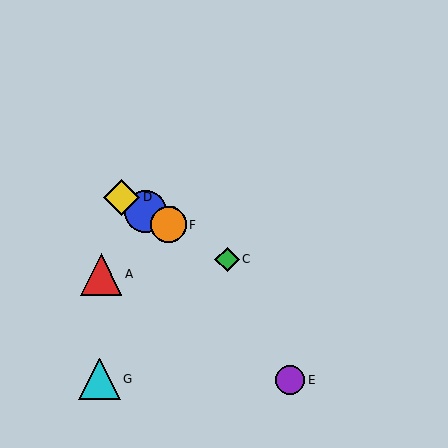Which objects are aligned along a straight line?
Objects B, C, D, F are aligned along a straight line.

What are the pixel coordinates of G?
Object G is at (99, 379).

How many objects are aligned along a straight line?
4 objects (B, C, D, F) are aligned along a straight line.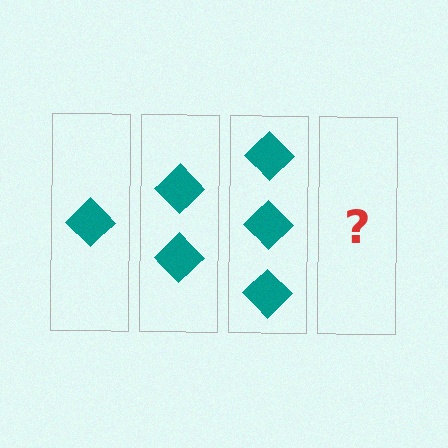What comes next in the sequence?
The next element should be 4 diamonds.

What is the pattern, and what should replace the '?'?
The pattern is that each step adds one more diamond. The '?' should be 4 diamonds.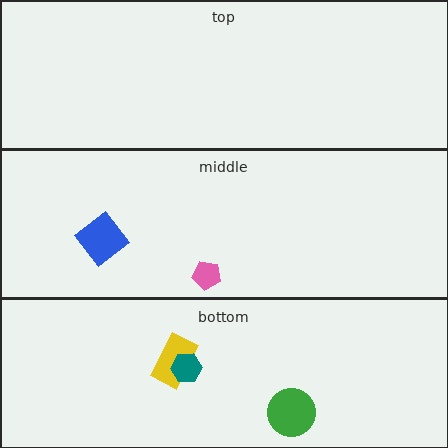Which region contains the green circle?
The bottom region.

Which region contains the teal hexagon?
The bottom region.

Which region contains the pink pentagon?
The middle region.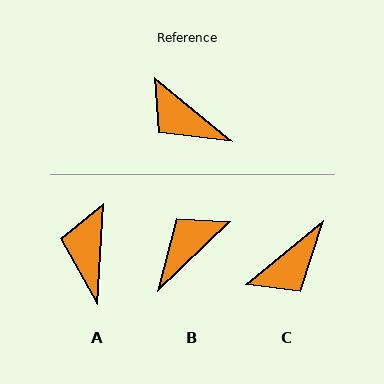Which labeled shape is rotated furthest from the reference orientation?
B, about 97 degrees away.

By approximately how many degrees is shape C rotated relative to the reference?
Approximately 79 degrees counter-clockwise.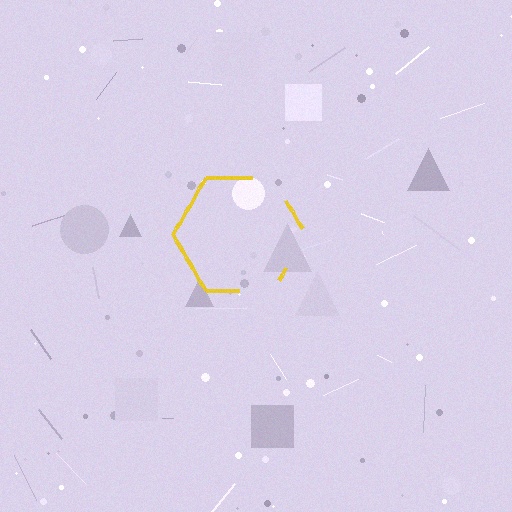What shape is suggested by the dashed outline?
The dashed outline suggests a hexagon.